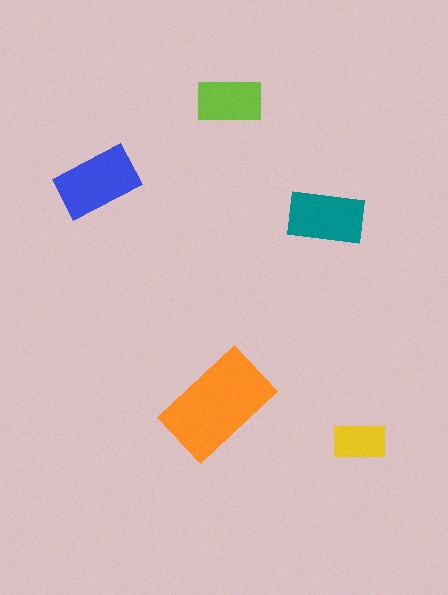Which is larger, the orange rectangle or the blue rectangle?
The orange one.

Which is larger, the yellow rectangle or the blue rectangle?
The blue one.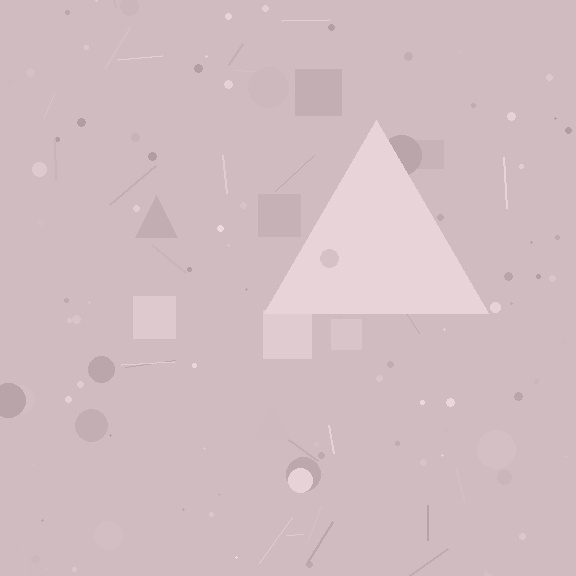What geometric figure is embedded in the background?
A triangle is embedded in the background.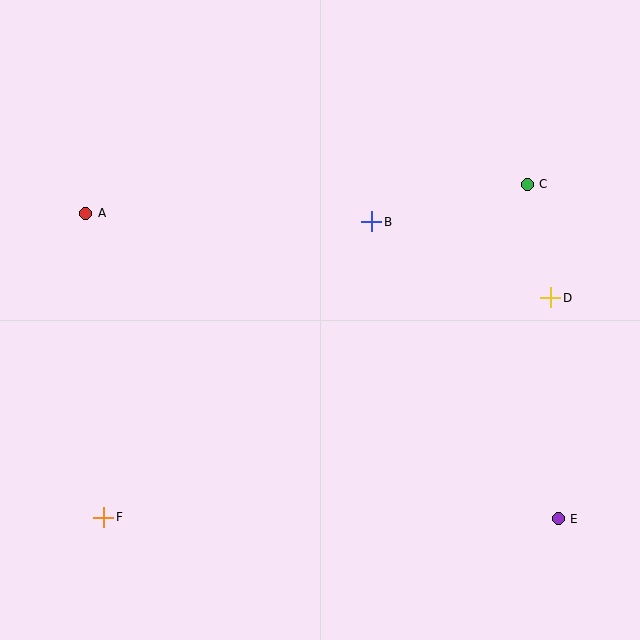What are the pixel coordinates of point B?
Point B is at (372, 222).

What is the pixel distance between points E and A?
The distance between E and A is 563 pixels.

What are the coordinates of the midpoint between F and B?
The midpoint between F and B is at (238, 369).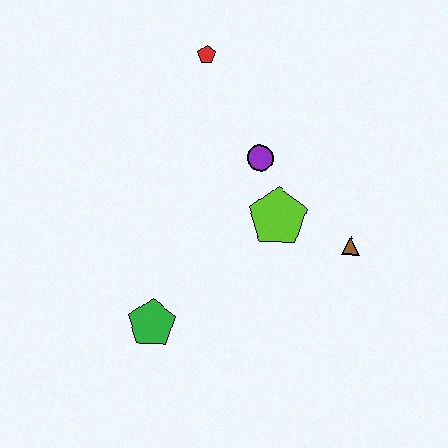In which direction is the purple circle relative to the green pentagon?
The purple circle is above the green pentagon.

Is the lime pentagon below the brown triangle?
No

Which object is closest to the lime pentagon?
The purple circle is closest to the lime pentagon.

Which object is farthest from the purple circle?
The green pentagon is farthest from the purple circle.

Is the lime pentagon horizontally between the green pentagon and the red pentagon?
No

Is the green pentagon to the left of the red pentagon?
Yes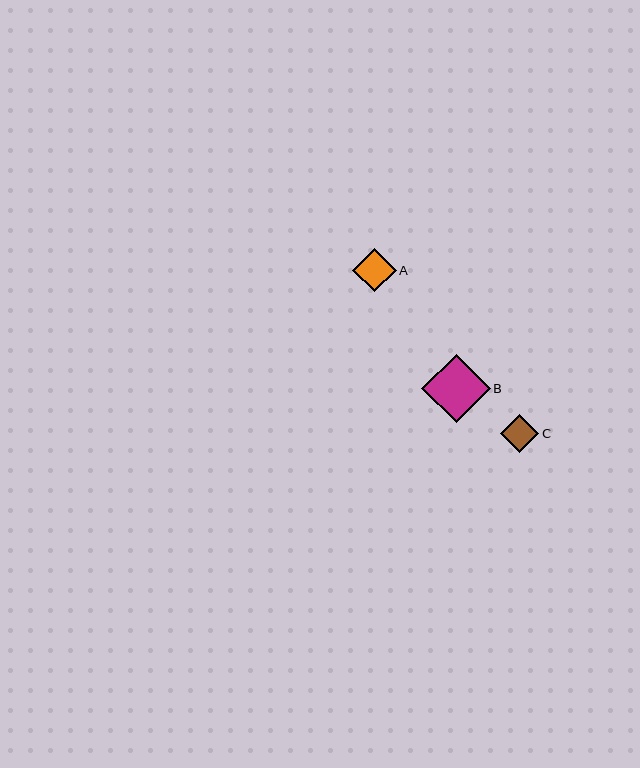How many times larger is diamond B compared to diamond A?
Diamond B is approximately 1.6 times the size of diamond A.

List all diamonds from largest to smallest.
From largest to smallest: B, A, C.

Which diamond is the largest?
Diamond B is the largest with a size of approximately 68 pixels.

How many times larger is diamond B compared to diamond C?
Diamond B is approximately 1.8 times the size of diamond C.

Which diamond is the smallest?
Diamond C is the smallest with a size of approximately 38 pixels.